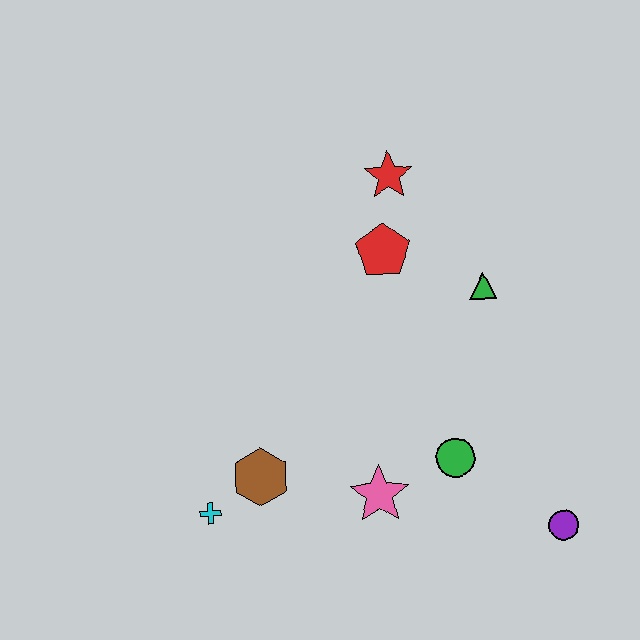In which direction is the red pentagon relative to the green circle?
The red pentagon is above the green circle.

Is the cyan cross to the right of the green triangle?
No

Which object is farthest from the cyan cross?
The red star is farthest from the cyan cross.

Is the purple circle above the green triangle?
No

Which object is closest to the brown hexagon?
The cyan cross is closest to the brown hexagon.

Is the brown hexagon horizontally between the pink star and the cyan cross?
Yes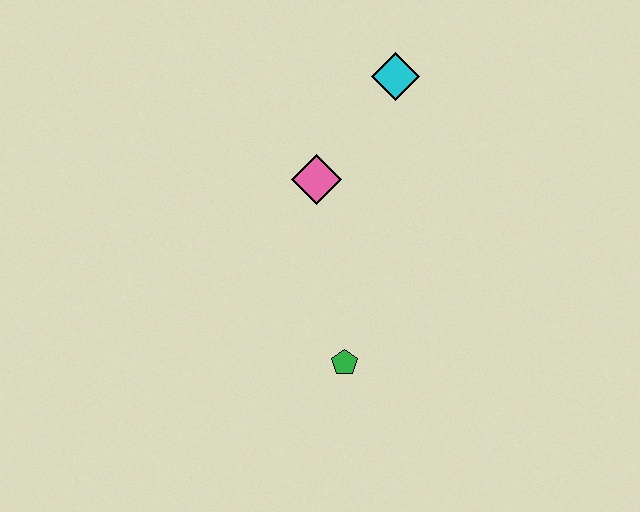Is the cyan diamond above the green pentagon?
Yes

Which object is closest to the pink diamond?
The cyan diamond is closest to the pink diamond.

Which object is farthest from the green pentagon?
The cyan diamond is farthest from the green pentagon.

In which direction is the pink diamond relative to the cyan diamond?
The pink diamond is below the cyan diamond.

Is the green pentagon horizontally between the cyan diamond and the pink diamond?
Yes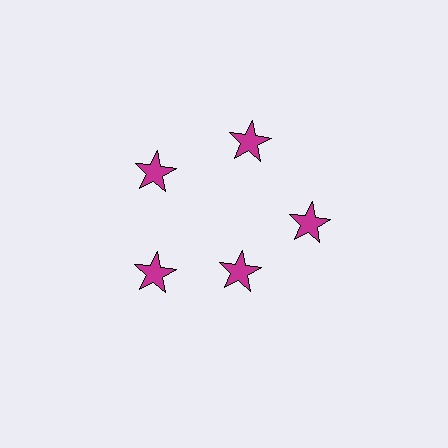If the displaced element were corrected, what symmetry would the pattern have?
It would have 5-fold rotational symmetry — the pattern would map onto itself every 72 degrees.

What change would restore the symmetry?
The symmetry would be restored by moving it outward, back onto the ring so that all 5 stars sit at equal angles and equal distance from the center.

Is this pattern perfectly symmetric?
No. The 5 magenta stars are arranged in a ring, but one element near the 5 o'clock position is pulled inward toward the center, breaking the 5-fold rotational symmetry.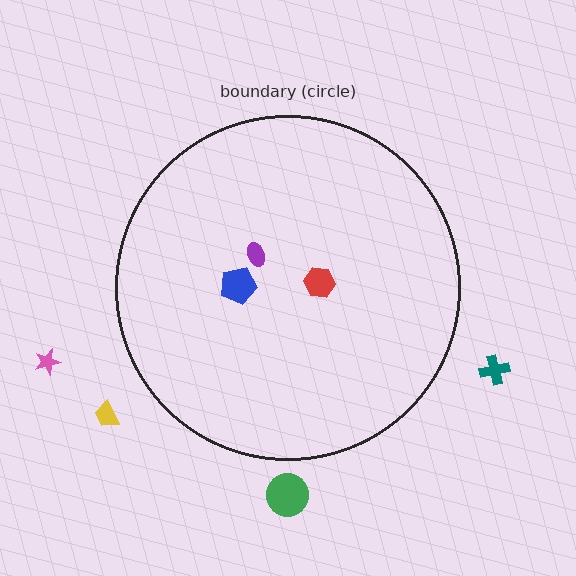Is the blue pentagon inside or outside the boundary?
Inside.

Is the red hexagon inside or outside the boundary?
Inside.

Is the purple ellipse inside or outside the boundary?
Inside.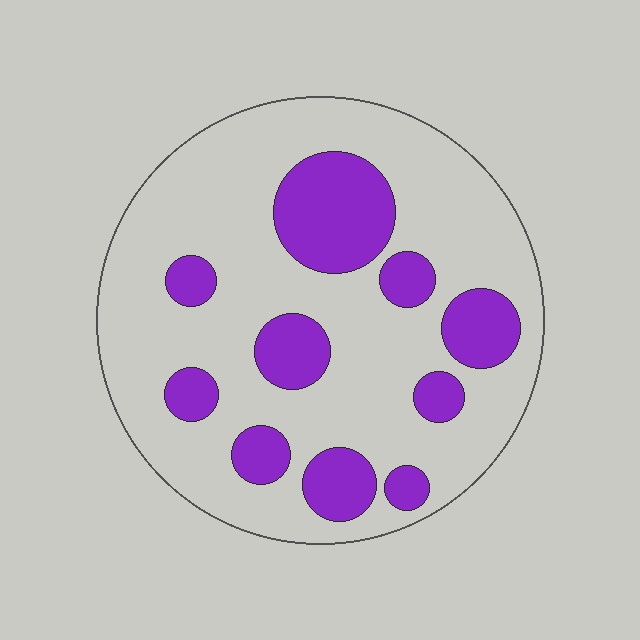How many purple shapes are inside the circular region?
10.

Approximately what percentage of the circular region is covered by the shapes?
Approximately 25%.